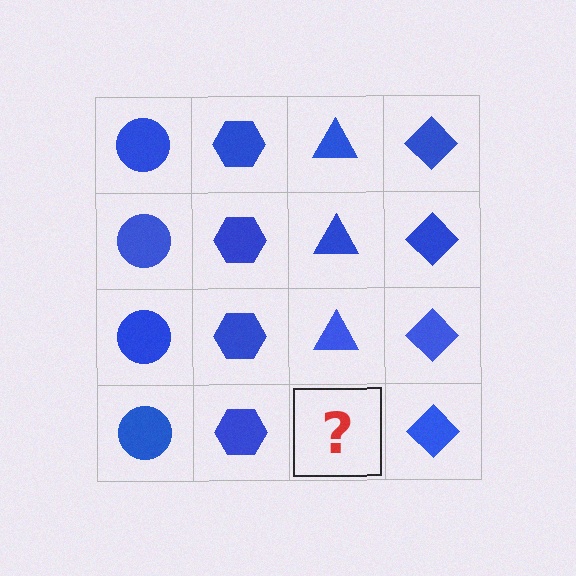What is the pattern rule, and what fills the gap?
The rule is that each column has a consistent shape. The gap should be filled with a blue triangle.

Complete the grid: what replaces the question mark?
The question mark should be replaced with a blue triangle.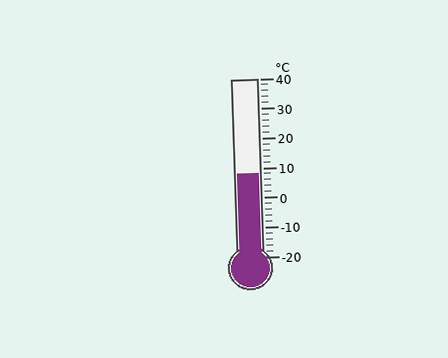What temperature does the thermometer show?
The thermometer shows approximately 8°C.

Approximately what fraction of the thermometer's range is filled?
The thermometer is filled to approximately 45% of its range.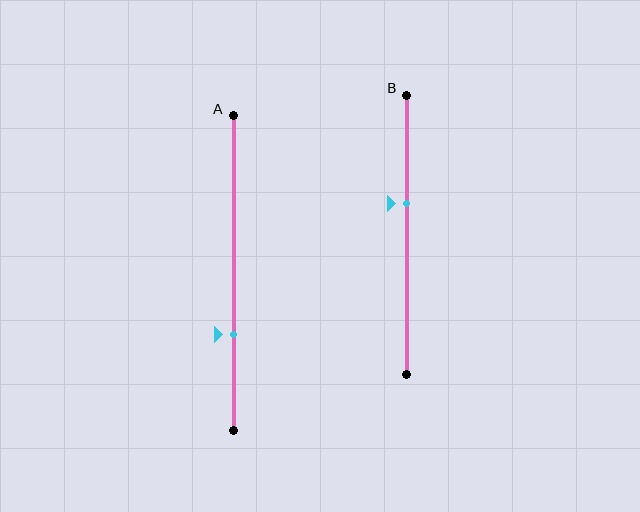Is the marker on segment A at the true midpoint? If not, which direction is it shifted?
No, the marker on segment A is shifted downward by about 19% of the segment length.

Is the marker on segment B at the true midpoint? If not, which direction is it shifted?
No, the marker on segment B is shifted upward by about 11% of the segment length.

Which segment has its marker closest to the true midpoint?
Segment B has its marker closest to the true midpoint.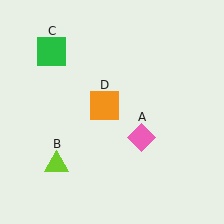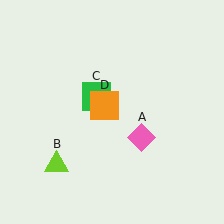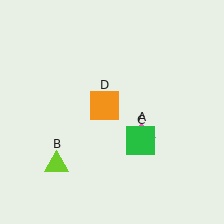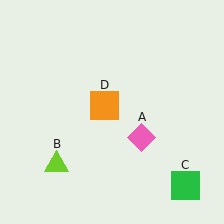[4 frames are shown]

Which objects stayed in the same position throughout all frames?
Pink diamond (object A) and lime triangle (object B) and orange square (object D) remained stationary.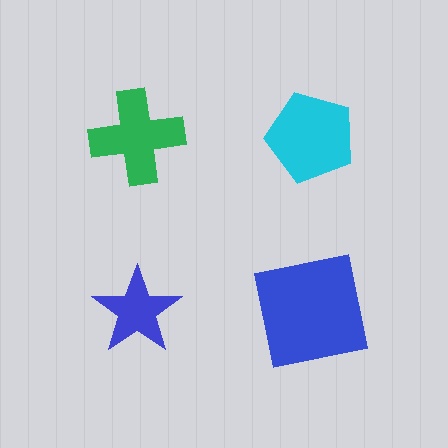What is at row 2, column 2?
A blue square.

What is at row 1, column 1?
A green cross.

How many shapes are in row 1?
2 shapes.